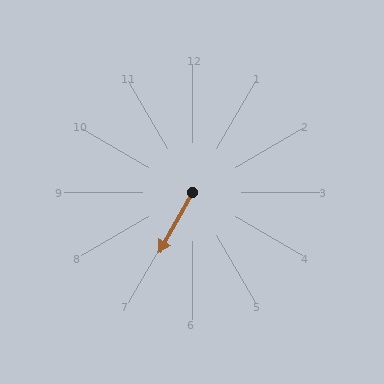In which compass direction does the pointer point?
Southwest.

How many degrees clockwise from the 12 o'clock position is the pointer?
Approximately 209 degrees.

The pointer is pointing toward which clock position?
Roughly 7 o'clock.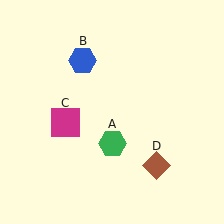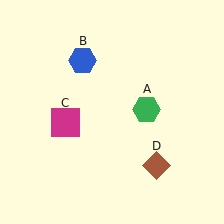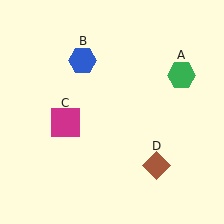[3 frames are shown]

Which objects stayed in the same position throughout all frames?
Blue hexagon (object B) and magenta square (object C) and brown diamond (object D) remained stationary.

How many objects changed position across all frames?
1 object changed position: green hexagon (object A).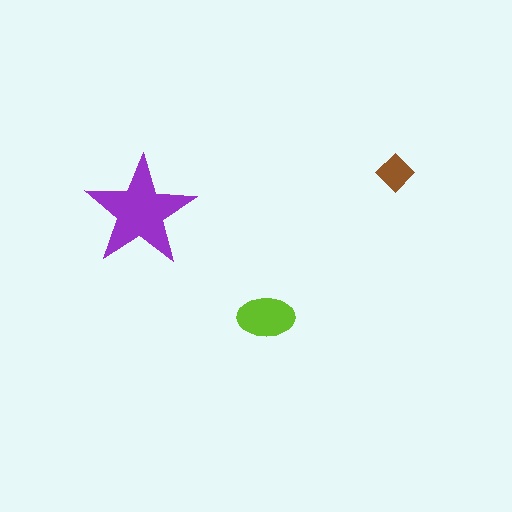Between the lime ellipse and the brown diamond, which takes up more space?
The lime ellipse.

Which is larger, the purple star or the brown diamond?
The purple star.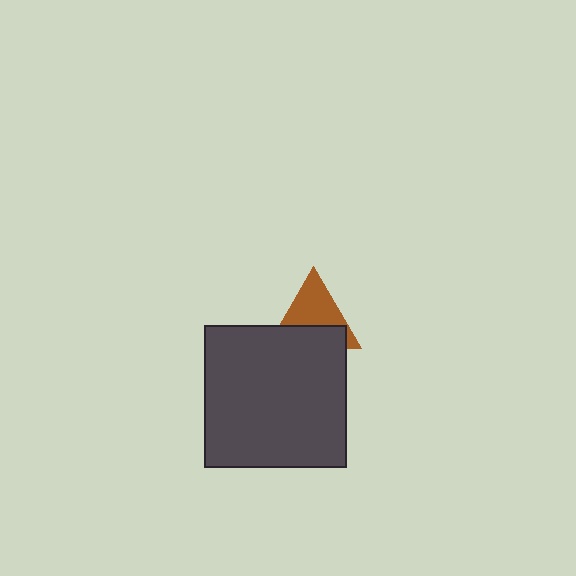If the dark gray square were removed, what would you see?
You would see the complete brown triangle.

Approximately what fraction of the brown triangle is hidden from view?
Roughly 44% of the brown triangle is hidden behind the dark gray square.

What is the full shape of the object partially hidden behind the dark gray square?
The partially hidden object is a brown triangle.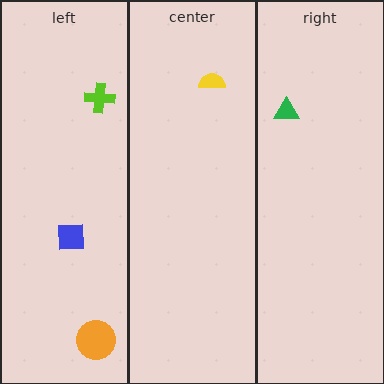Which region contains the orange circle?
The left region.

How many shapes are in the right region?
1.